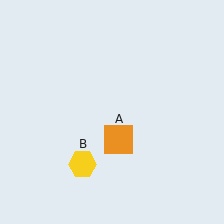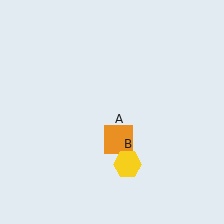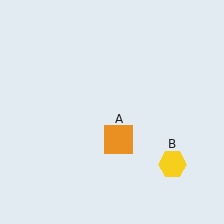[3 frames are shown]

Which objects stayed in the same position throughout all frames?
Orange square (object A) remained stationary.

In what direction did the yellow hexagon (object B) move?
The yellow hexagon (object B) moved right.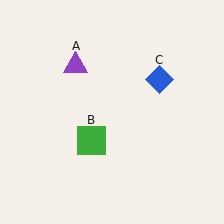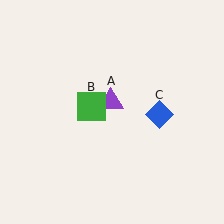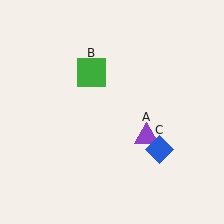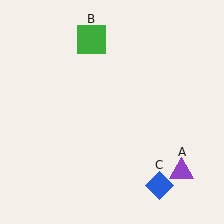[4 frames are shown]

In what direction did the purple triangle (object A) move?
The purple triangle (object A) moved down and to the right.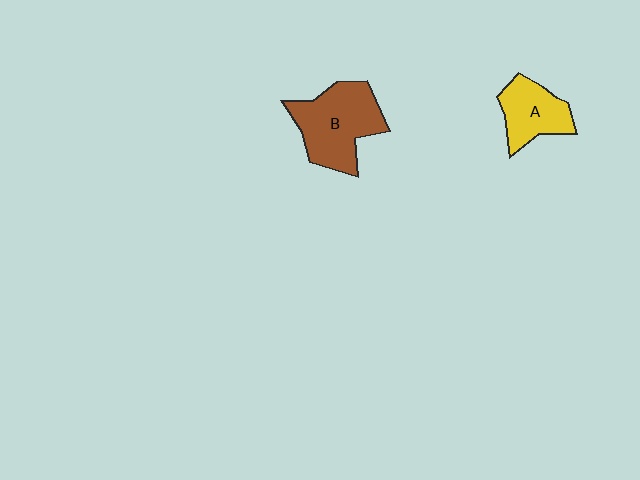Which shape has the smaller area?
Shape A (yellow).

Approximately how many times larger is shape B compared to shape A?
Approximately 1.6 times.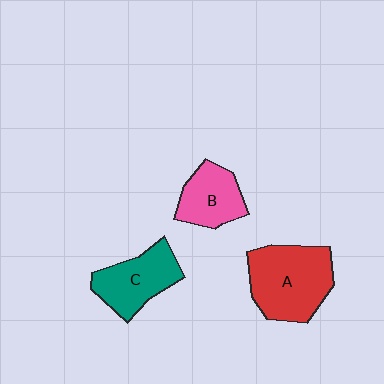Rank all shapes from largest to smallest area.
From largest to smallest: A (red), C (teal), B (pink).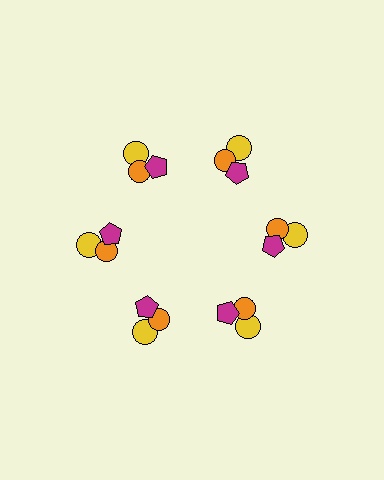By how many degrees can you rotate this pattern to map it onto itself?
The pattern maps onto itself every 60 degrees of rotation.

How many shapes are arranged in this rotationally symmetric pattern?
There are 18 shapes, arranged in 6 groups of 3.